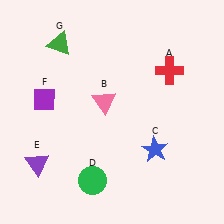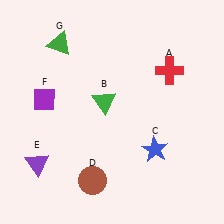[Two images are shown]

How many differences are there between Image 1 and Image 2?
There are 2 differences between the two images.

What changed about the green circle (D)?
In Image 1, D is green. In Image 2, it changed to brown.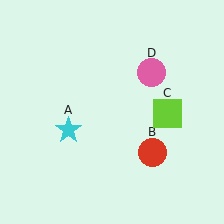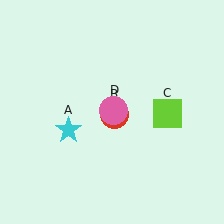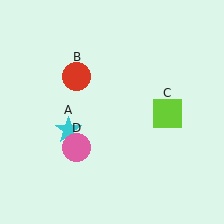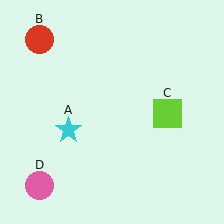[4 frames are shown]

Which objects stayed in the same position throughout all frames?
Cyan star (object A) and lime square (object C) remained stationary.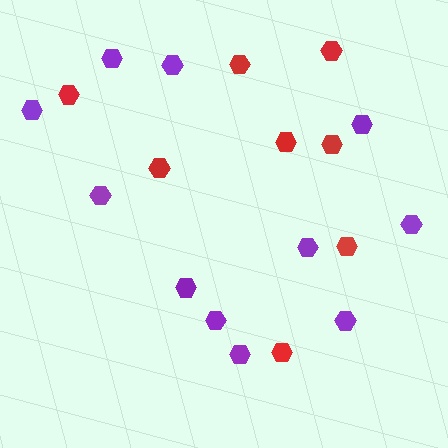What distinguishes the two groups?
There are 2 groups: one group of red hexagons (8) and one group of purple hexagons (11).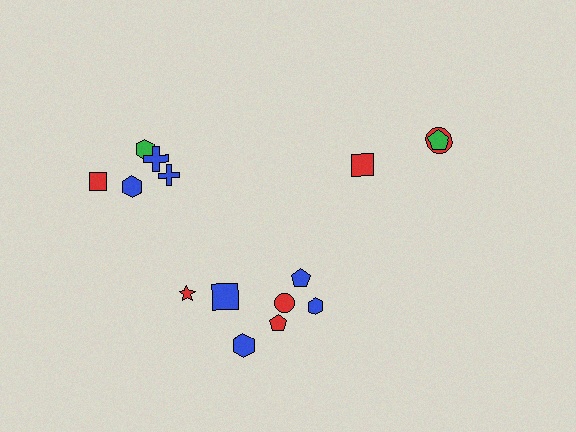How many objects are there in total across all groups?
There are 15 objects.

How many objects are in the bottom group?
There are 7 objects.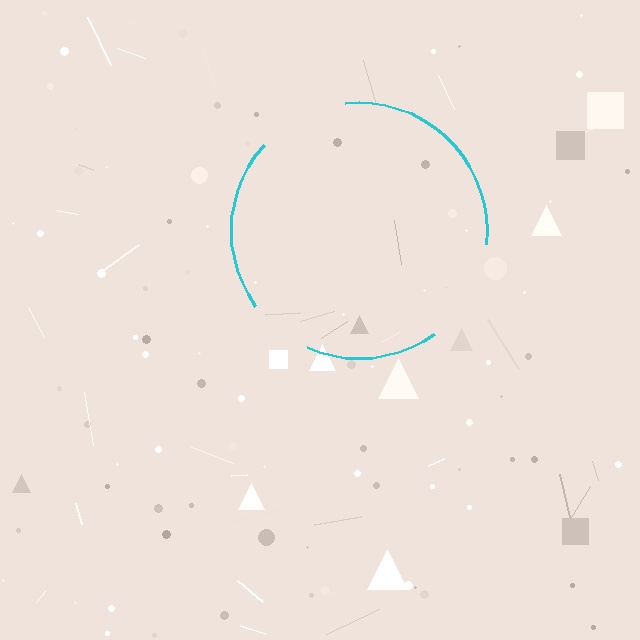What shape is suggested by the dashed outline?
The dashed outline suggests a circle.